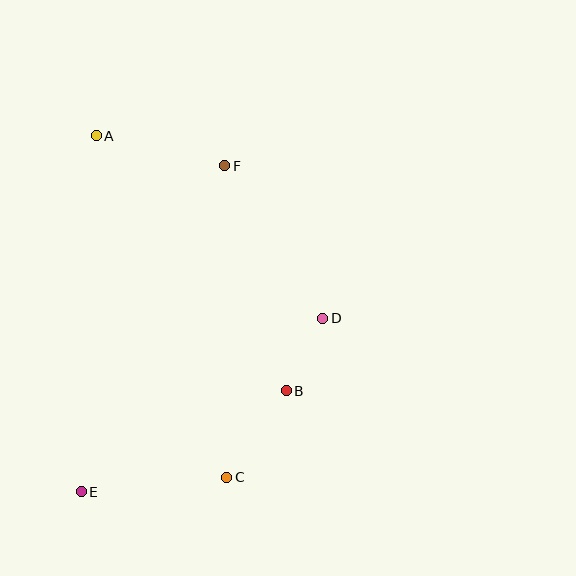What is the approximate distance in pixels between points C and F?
The distance between C and F is approximately 312 pixels.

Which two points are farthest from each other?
Points A and C are farthest from each other.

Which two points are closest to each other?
Points B and D are closest to each other.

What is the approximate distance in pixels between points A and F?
The distance between A and F is approximately 132 pixels.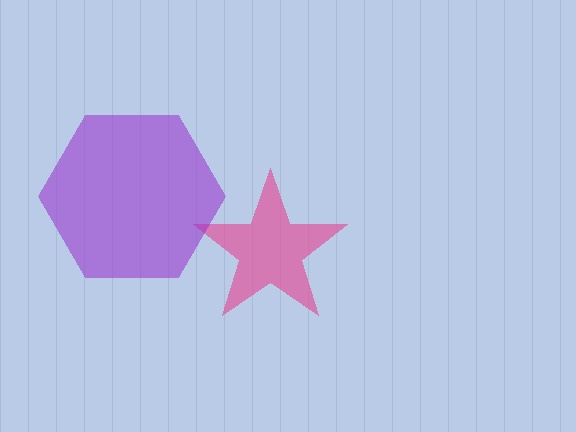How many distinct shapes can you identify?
There are 2 distinct shapes: a pink star, a purple hexagon.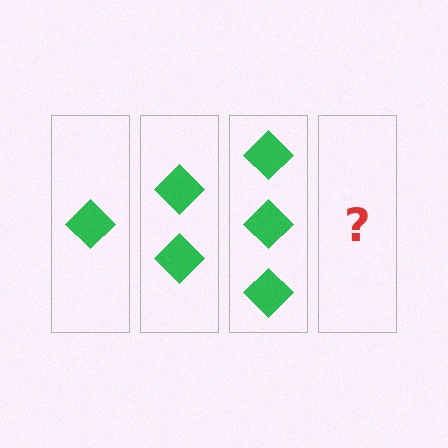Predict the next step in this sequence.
The next step is 4 diamonds.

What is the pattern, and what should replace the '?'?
The pattern is that each step adds one more diamond. The '?' should be 4 diamonds.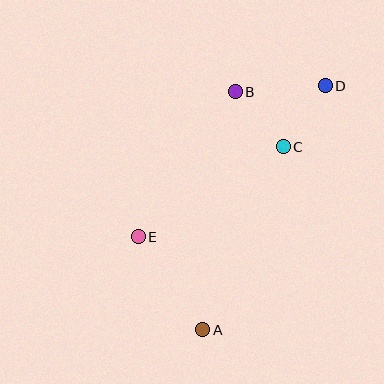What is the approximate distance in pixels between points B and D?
The distance between B and D is approximately 91 pixels.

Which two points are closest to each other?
Points B and C are closest to each other.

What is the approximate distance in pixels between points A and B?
The distance between A and B is approximately 240 pixels.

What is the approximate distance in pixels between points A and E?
The distance between A and E is approximately 114 pixels.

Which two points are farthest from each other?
Points A and D are farthest from each other.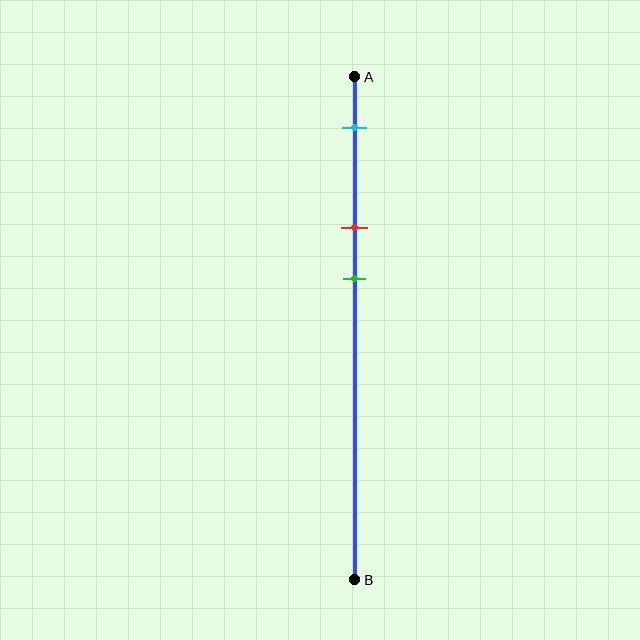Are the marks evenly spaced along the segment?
Yes, the marks are approximately evenly spaced.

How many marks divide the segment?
There are 3 marks dividing the segment.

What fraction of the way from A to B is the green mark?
The green mark is approximately 40% (0.4) of the way from A to B.